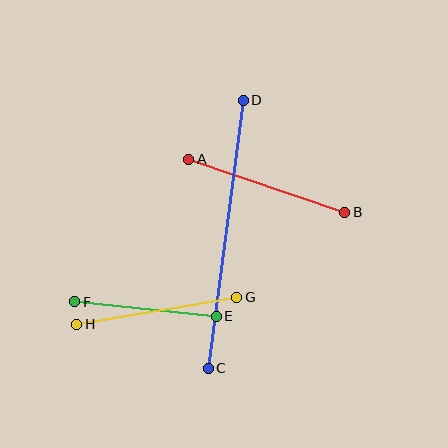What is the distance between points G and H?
The distance is approximately 162 pixels.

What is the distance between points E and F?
The distance is approximately 142 pixels.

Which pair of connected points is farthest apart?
Points C and D are farthest apart.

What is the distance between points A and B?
The distance is approximately 165 pixels.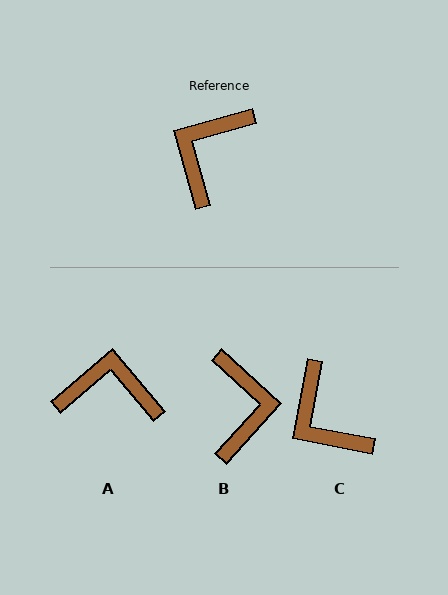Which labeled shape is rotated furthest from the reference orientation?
B, about 148 degrees away.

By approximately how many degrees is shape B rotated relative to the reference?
Approximately 148 degrees clockwise.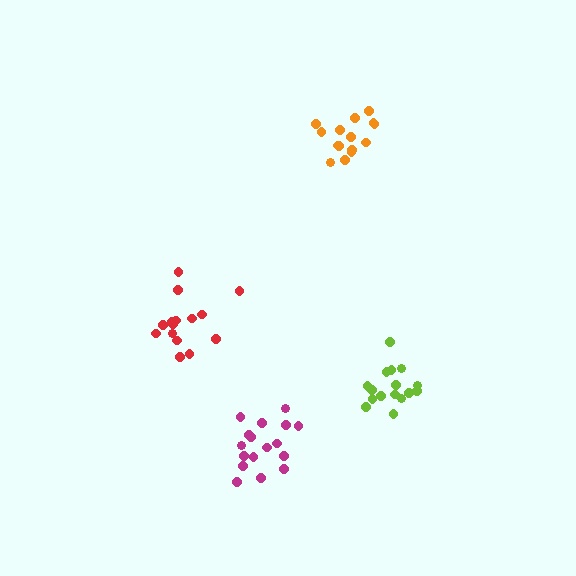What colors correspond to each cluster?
The clusters are colored: red, lime, magenta, orange.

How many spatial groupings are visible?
There are 4 spatial groupings.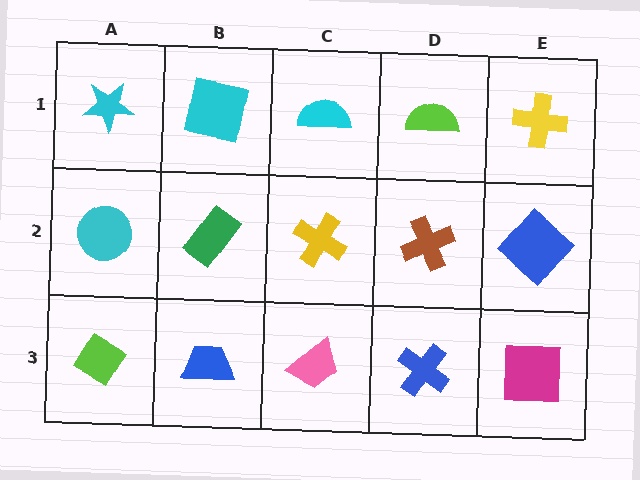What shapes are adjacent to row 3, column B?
A green rectangle (row 2, column B), a lime diamond (row 3, column A), a pink trapezoid (row 3, column C).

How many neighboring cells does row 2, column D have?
4.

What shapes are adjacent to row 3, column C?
A yellow cross (row 2, column C), a blue trapezoid (row 3, column B), a blue cross (row 3, column D).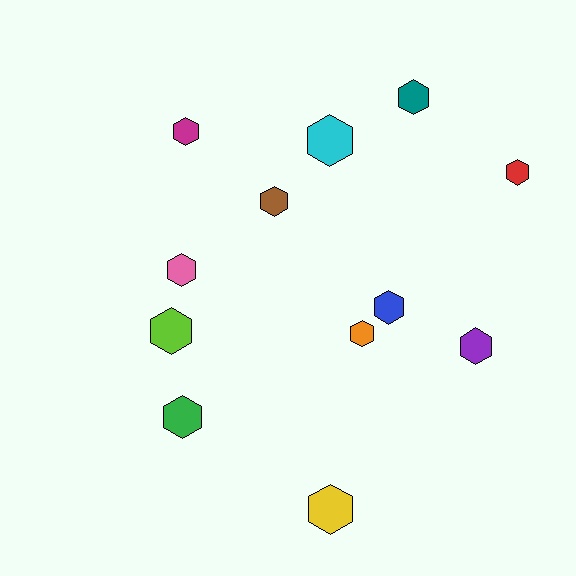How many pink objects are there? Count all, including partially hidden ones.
There is 1 pink object.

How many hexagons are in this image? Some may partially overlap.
There are 12 hexagons.